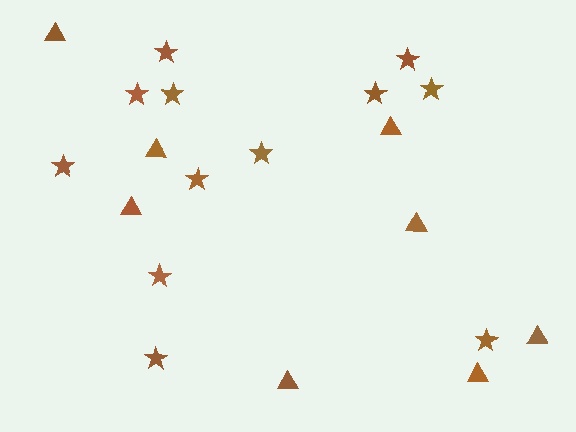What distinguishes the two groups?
There are 2 groups: one group of triangles (8) and one group of stars (12).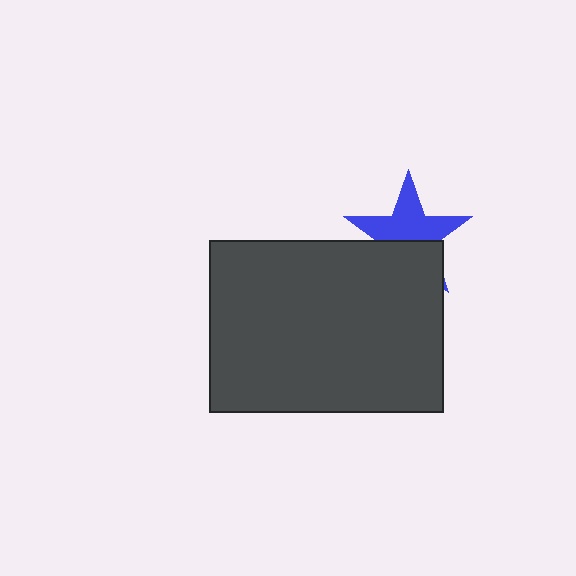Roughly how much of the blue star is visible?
About half of it is visible (roughly 58%).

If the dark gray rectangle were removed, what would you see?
You would see the complete blue star.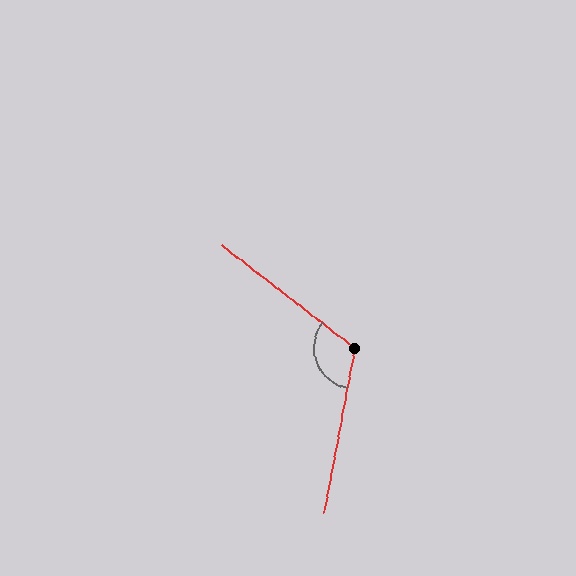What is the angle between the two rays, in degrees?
Approximately 117 degrees.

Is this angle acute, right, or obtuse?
It is obtuse.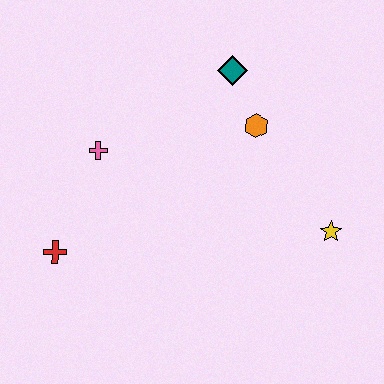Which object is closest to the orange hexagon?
The teal diamond is closest to the orange hexagon.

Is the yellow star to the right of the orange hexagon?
Yes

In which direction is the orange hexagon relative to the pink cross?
The orange hexagon is to the right of the pink cross.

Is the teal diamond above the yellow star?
Yes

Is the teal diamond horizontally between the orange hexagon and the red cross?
Yes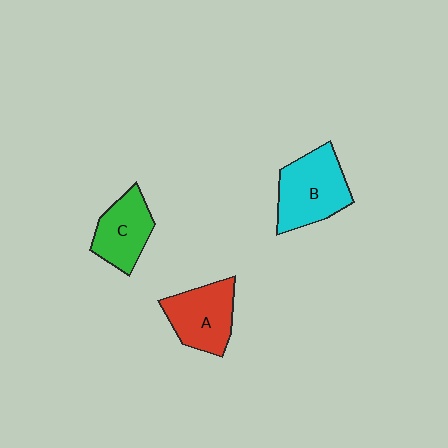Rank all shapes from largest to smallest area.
From largest to smallest: B (cyan), A (red), C (green).